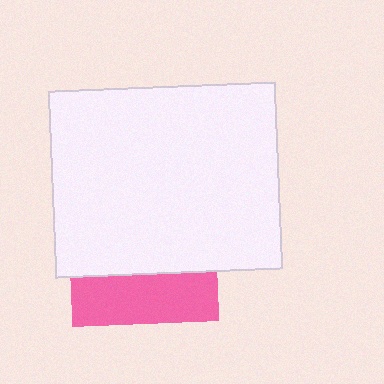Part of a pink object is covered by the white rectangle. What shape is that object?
It is a square.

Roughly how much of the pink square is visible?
A small part of it is visible (roughly 33%).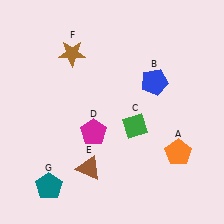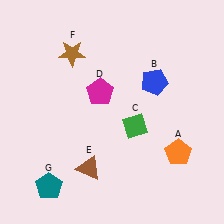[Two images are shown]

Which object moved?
The magenta pentagon (D) moved up.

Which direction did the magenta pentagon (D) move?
The magenta pentagon (D) moved up.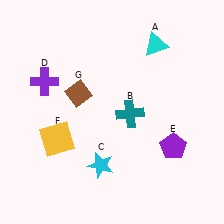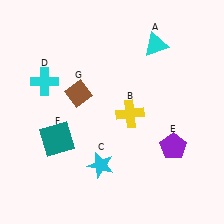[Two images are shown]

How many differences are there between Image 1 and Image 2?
There are 3 differences between the two images.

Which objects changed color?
B changed from teal to yellow. D changed from purple to cyan. F changed from yellow to teal.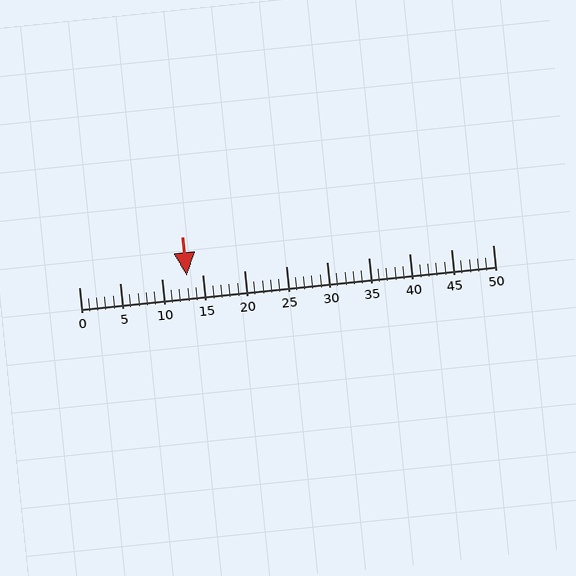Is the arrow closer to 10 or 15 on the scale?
The arrow is closer to 15.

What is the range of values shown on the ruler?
The ruler shows values from 0 to 50.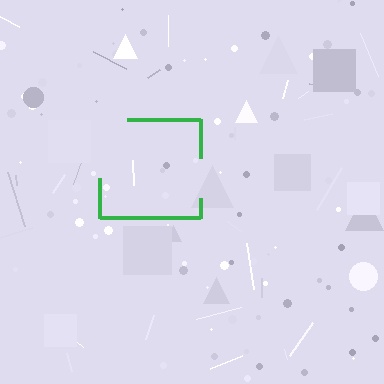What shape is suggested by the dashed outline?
The dashed outline suggests a square.